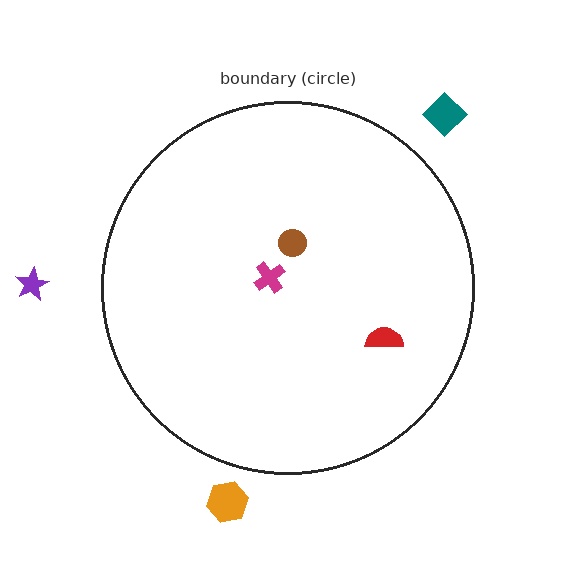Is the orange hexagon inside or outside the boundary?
Outside.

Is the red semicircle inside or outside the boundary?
Inside.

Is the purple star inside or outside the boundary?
Outside.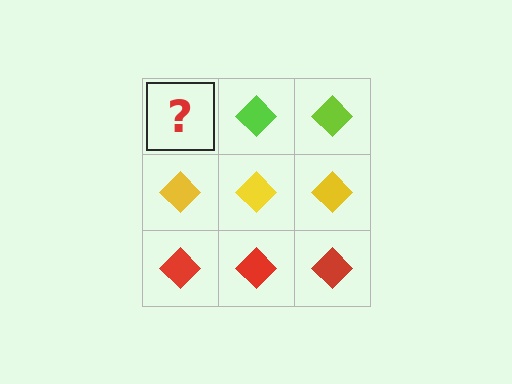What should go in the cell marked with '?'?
The missing cell should contain a lime diamond.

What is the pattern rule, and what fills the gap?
The rule is that each row has a consistent color. The gap should be filled with a lime diamond.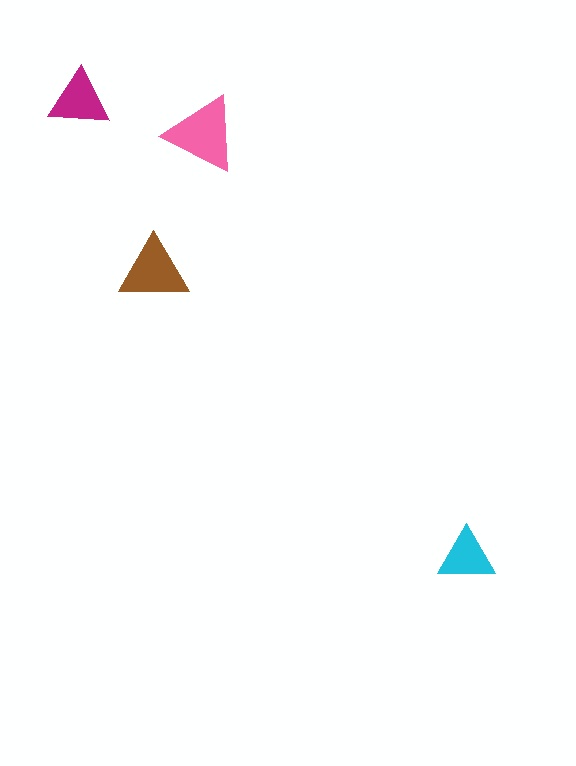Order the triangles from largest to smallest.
the pink one, the brown one, the magenta one, the cyan one.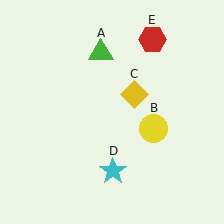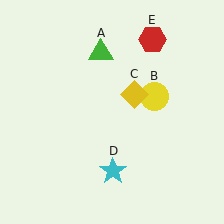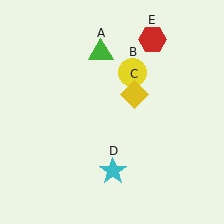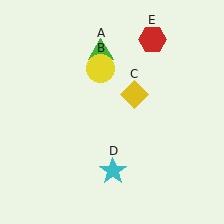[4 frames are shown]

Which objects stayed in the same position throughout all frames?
Green triangle (object A) and yellow diamond (object C) and cyan star (object D) and red hexagon (object E) remained stationary.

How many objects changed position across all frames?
1 object changed position: yellow circle (object B).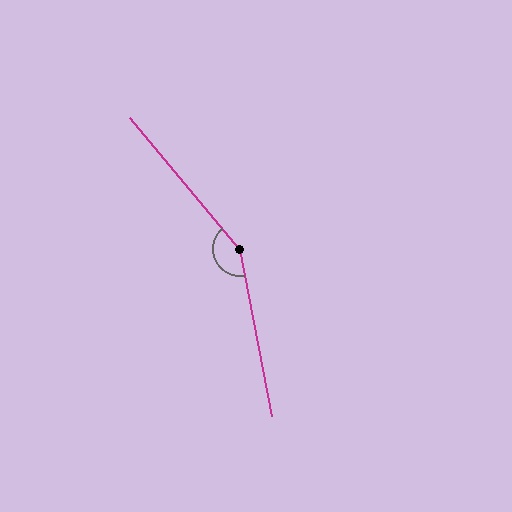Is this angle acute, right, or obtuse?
It is obtuse.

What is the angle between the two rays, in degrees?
Approximately 151 degrees.